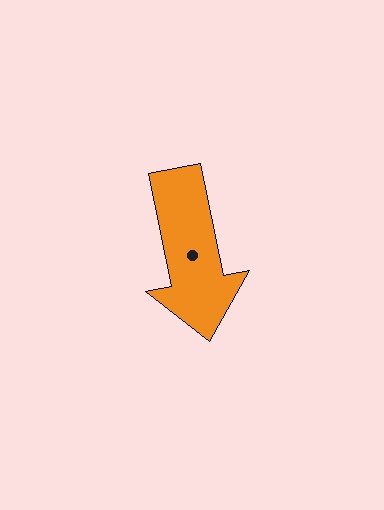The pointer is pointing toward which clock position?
Roughly 6 o'clock.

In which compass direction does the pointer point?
South.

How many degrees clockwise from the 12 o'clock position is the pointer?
Approximately 169 degrees.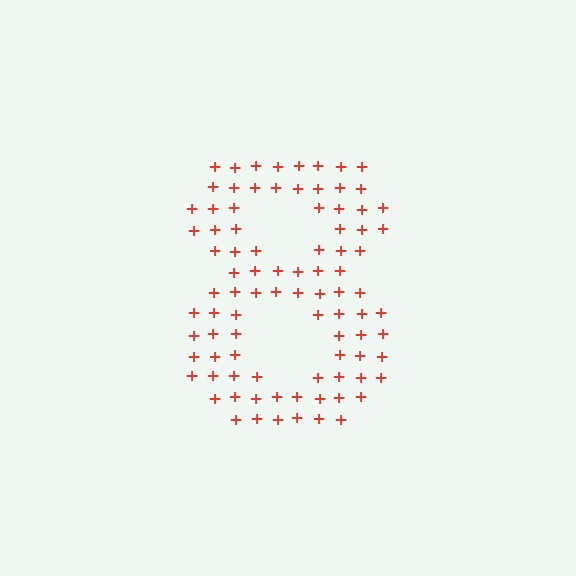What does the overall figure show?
The overall figure shows the digit 8.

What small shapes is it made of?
It is made of small plus signs.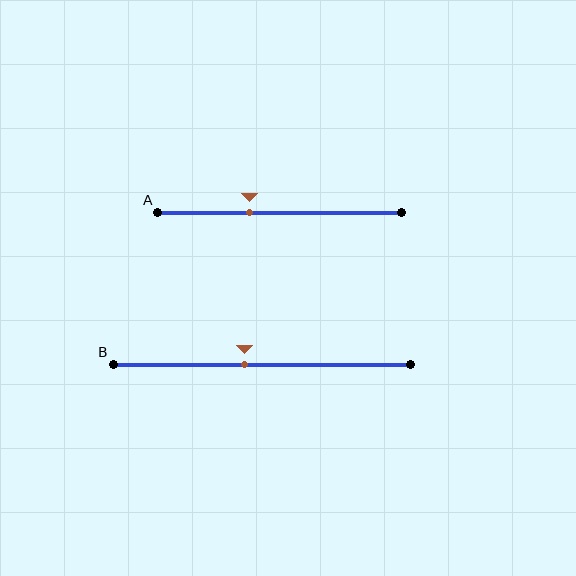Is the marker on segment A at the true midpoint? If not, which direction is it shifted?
No, the marker on segment A is shifted to the left by about 12% of the segment length.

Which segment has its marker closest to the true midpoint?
Segment B has its marker closest to the true midpoint.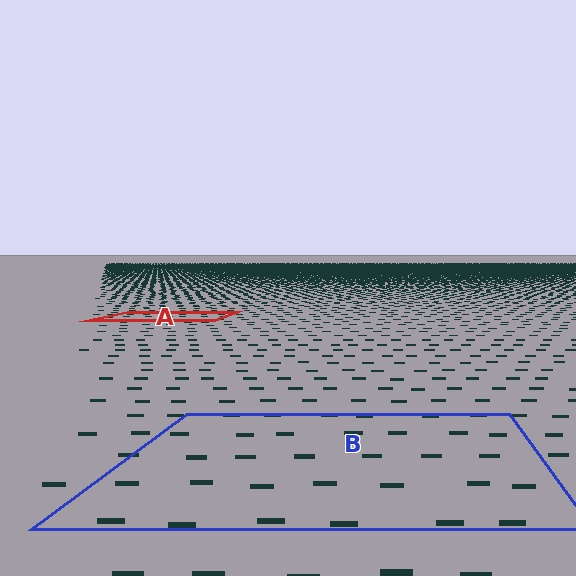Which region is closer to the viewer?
Region B is closer. The texture elements there are larger and more spread out.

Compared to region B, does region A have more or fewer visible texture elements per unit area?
Region A has more texture elements per unit area — they are packed more densely because it is farther away.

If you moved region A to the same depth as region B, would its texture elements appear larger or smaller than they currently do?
They would appear larger. At a closer depth, the same texture elements are projected at a bigger on-screen size.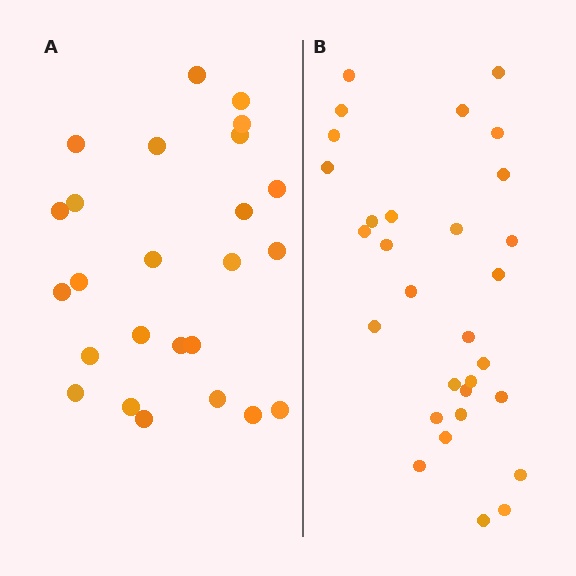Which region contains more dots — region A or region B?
Region B (the right region) has more dots.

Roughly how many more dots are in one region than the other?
Region B has about 5 more dots than region A.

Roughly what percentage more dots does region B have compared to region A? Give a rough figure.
About 20% more.